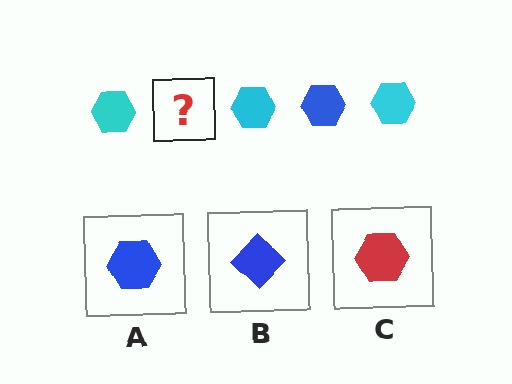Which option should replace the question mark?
Option A.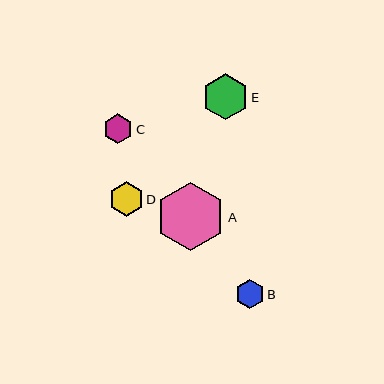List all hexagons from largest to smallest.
From largest to smallest: A, E, D, C, B.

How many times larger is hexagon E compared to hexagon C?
Hexagon E is approximately 1.6 times the size of hexagon C.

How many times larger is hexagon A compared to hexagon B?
Hexagon A is approximately 2.4 times the size of hexagon B.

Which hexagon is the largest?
Hexagon A is the largest with a size of approximately 68 pixels.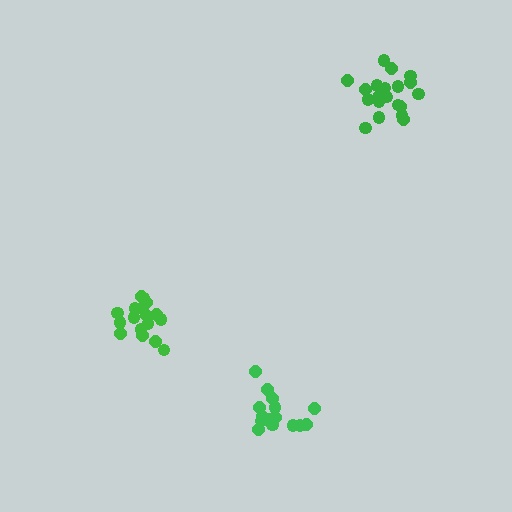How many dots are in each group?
Group 1: 15 dots, Group 2: 20 dots, Group 3: 17 dots (52 total).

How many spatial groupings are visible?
There are 3 spatial groupings.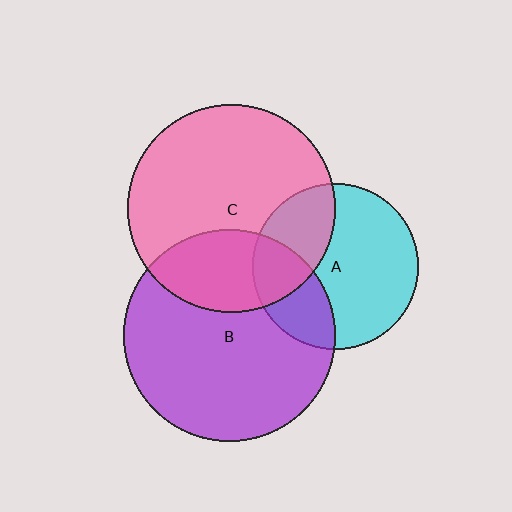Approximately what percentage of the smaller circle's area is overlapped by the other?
Approximately 30%.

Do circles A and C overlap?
Yes.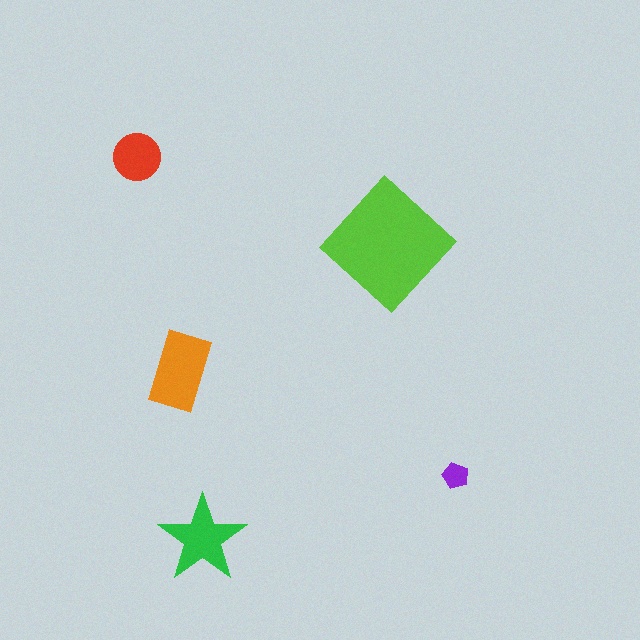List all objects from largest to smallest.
The lime diamond, the orange rectangle, the green star, the red circle, the purple pentagon.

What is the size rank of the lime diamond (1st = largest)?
1st.